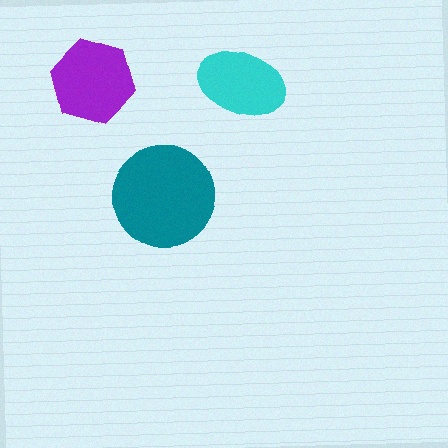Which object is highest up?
The purple hexagon is topmost.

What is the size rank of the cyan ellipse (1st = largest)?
3rd.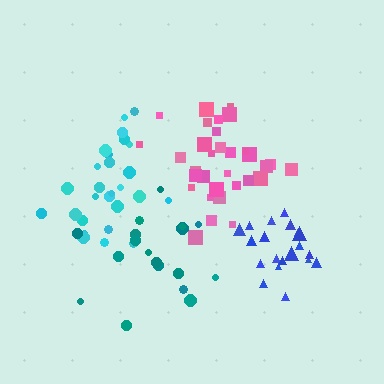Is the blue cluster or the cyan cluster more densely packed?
Blue.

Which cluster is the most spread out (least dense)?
Teal.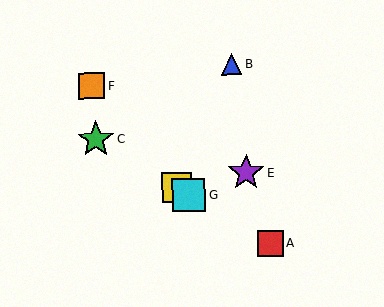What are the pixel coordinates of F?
Object F is at (92, 86).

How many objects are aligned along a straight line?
4 objects (A, C, D, G) are aligned along a straight line.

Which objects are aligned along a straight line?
Objects A, C, D, G are aligned along a straight line.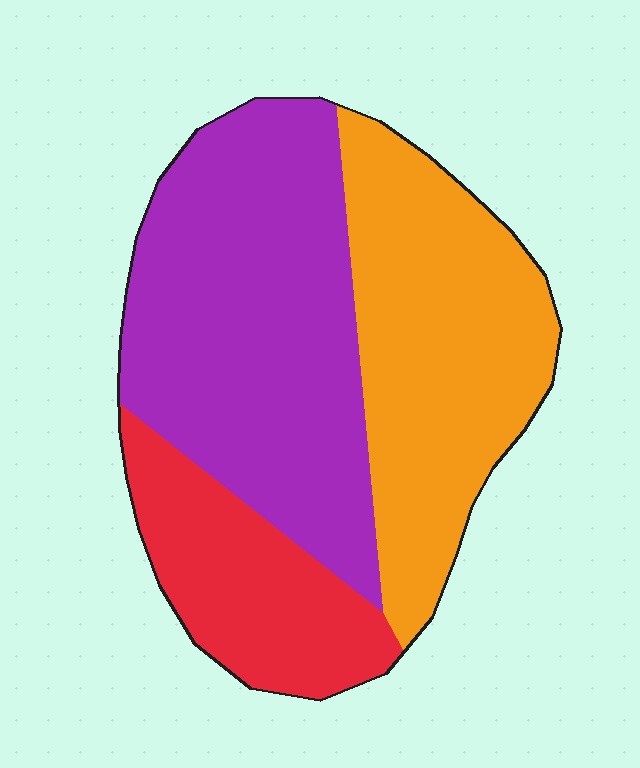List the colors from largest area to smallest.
From largest to smallest: purple, orange, red.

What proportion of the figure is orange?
Orange covers roughly 35% of the figure.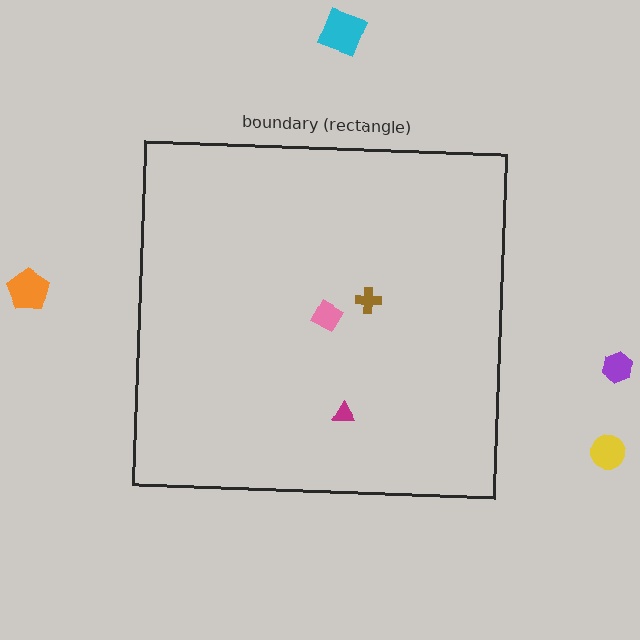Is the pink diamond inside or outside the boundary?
Inside.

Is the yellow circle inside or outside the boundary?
Outside.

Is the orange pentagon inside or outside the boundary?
Outside.